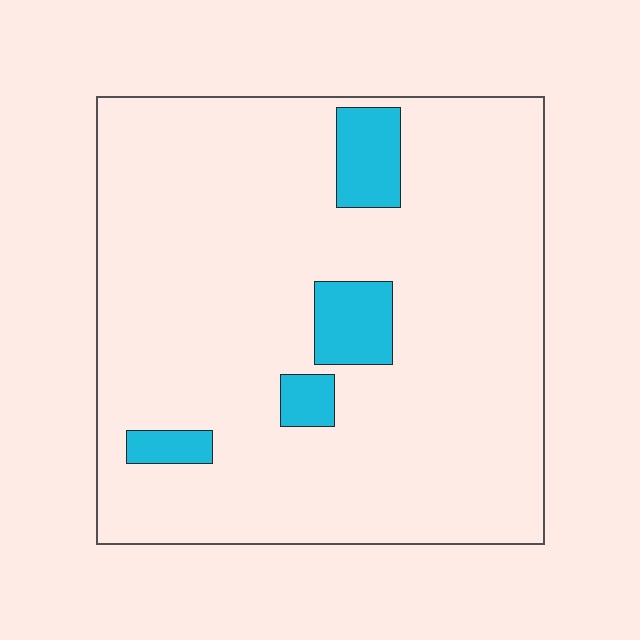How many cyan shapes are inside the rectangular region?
4.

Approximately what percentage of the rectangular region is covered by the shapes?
Approximately 10%.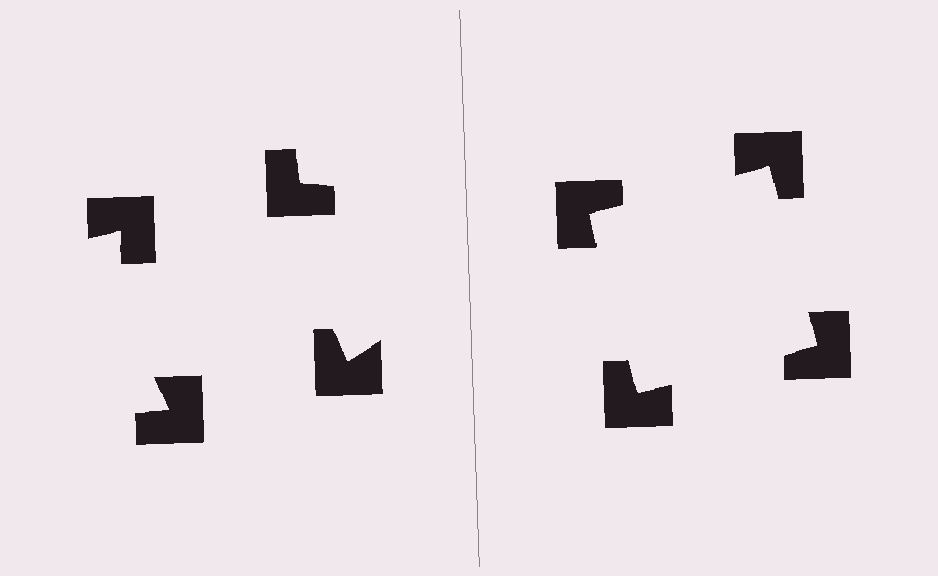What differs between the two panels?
The notched squares are positioned identically on both sides; only the wedge orientations differ. On the right they align to a square; on the left they are misaligned.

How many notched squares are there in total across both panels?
8 — 4 on each side.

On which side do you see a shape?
An illusory square appears on the right side. On the left side the wedge cuts are rotated, so no coherent shape forms.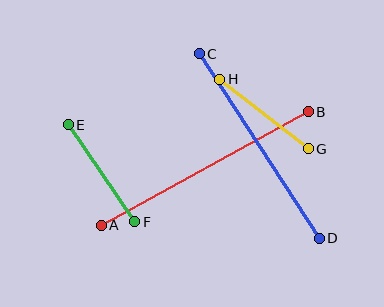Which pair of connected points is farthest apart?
Points A and B are farthest apart.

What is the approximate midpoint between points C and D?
The midpoint is at approximately (259, 146) pixels.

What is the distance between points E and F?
The distance is approximately 118 pixels.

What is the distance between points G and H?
The distance is approximately 113 pixels.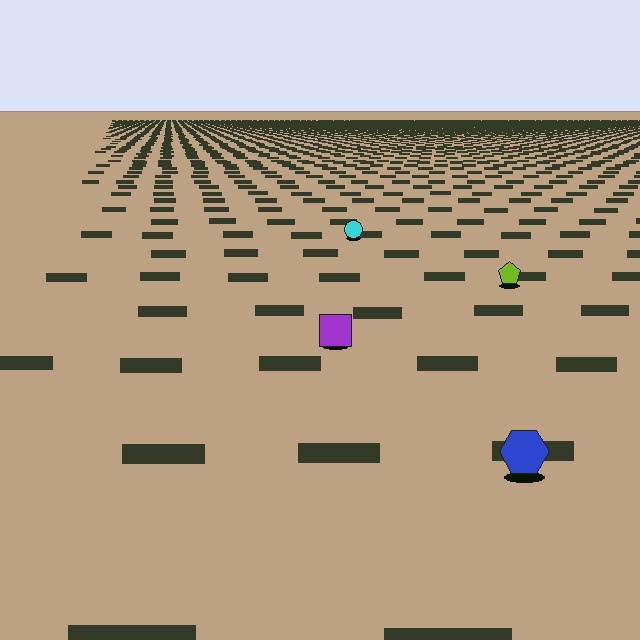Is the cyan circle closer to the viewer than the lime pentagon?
No. The lime pentagon is closer — you can tell from the texture gradient: the ground texture is coarser near it.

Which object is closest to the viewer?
The blue hexagon is closest. The texture marks near it are larger and more spread out.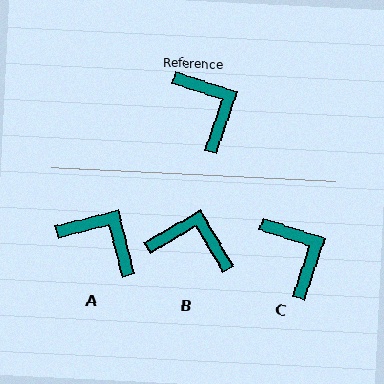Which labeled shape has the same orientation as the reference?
C.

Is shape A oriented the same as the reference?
No, it is off by about 32 degrees.